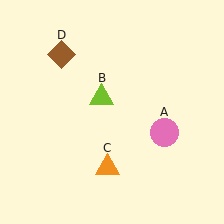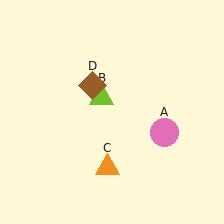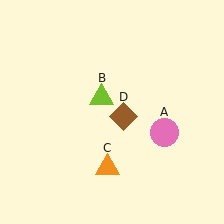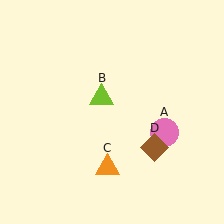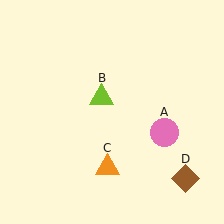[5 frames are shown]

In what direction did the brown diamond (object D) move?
The brown diamond (object D) moved down and to the right.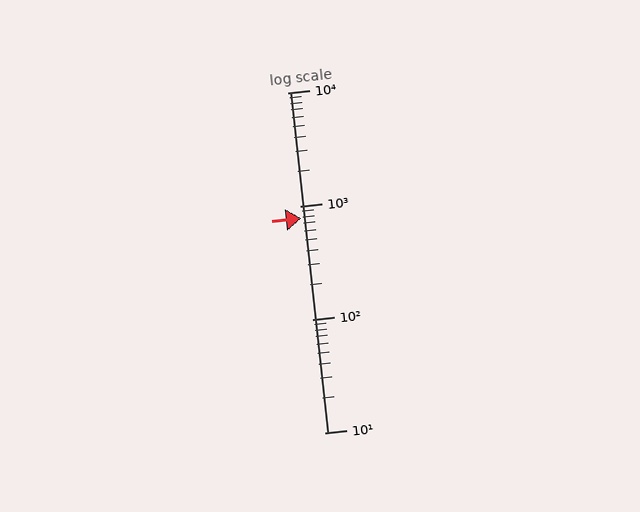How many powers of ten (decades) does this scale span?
The scale spans 3 decades, from 10 to 10000.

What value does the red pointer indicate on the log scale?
The pointer indicates approximately 780.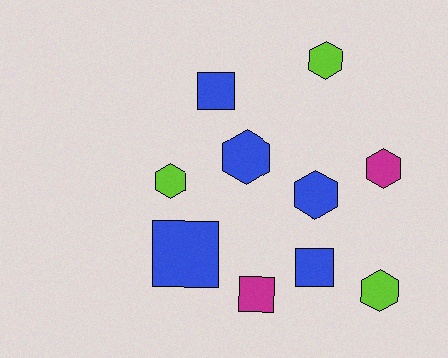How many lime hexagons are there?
There are 3 lime hexagons.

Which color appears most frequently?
Blue, with 5 objects.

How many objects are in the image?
There are 10 objects.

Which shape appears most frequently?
Hexagon, with 6 objects.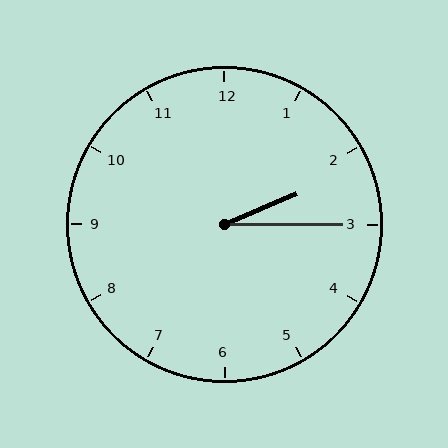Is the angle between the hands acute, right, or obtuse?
It is acute.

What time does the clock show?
2:15.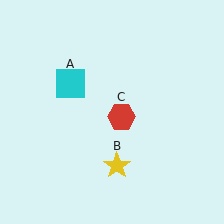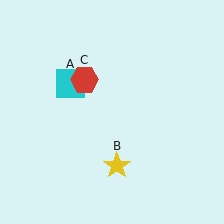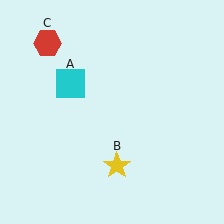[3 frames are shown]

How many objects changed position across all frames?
1 object changed position: red hexagon (object C).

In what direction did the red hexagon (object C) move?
The red hexagon (object C) moved up and to the left.